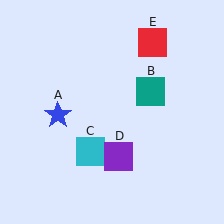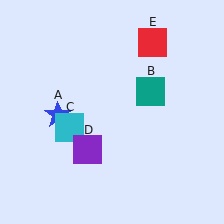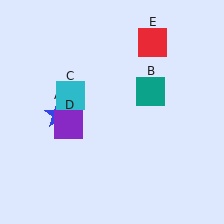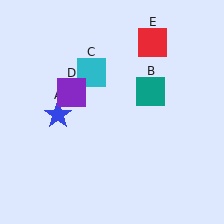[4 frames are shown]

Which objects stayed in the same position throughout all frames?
Blue star (object A) and teal square (object B) and red square (object E) remained stationary.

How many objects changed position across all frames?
2 objects changed position: cyan square (object C), purple square (object D).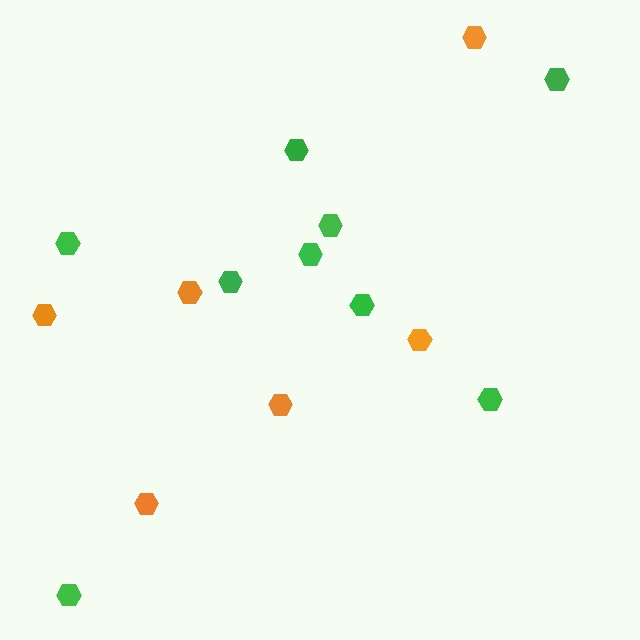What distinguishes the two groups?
There are 2 groups: one group of green hexagons (9) and one group of orange hexagons (6).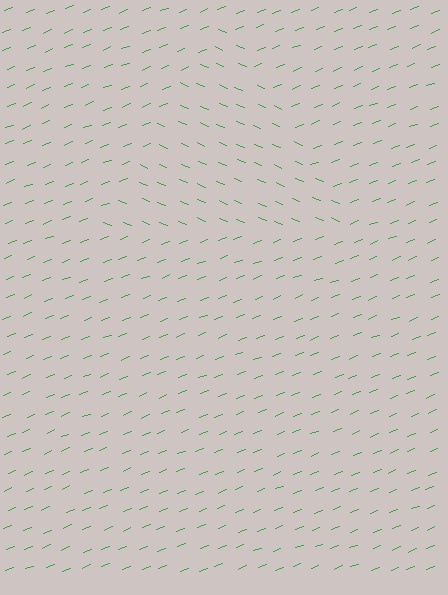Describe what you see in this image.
The image is filled with small green line segments. A triangle region in the image has lines oriented differently from the surrounding lines, creating a visible texture boundary.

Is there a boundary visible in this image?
Yes, there is a texture boundary formed by a change in line orientation.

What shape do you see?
I see a triangle.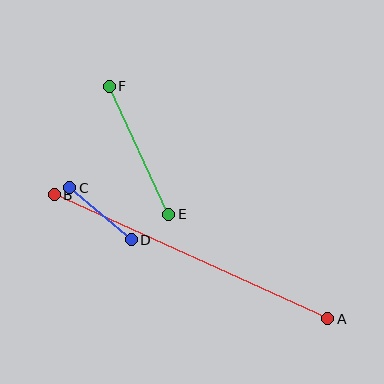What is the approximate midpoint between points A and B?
The midpoint is at approximately (191, 257) pixels.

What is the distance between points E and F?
The distance is approximately 141 pixels.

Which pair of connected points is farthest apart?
Points A and B are farthest apart.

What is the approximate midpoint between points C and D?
The midpoint is at approximately (101, 214) pixels.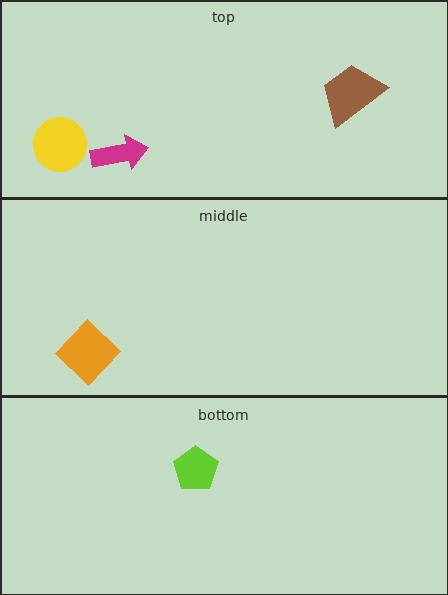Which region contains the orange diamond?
The middle region.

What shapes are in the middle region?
The orange diamond.